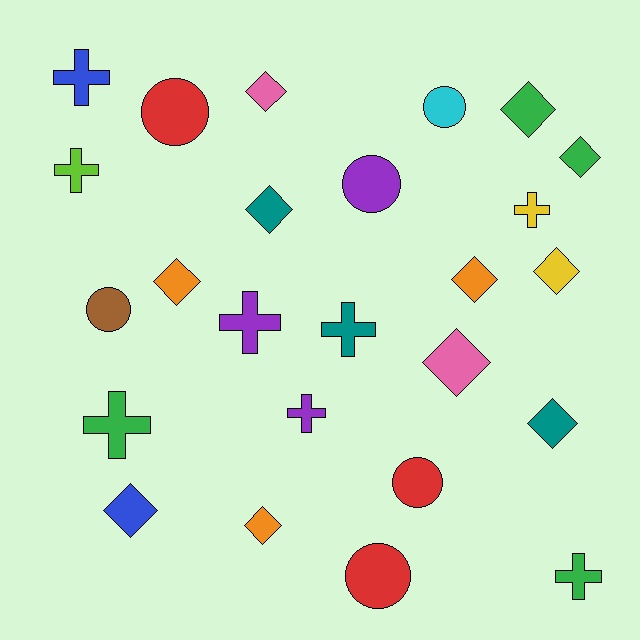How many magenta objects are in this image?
There are no magenta objects.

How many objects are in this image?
There are 25 objects.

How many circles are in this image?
There are 6 circles.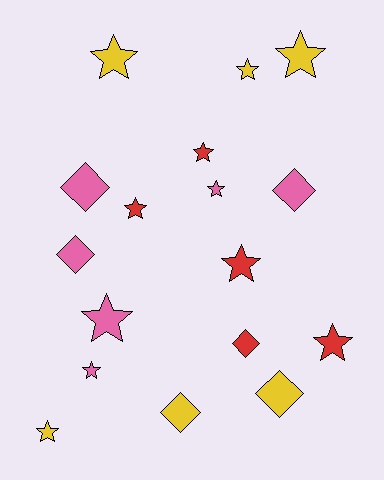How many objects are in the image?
There are 17 objects.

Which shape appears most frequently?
Star, with 11 objects.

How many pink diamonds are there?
There are 3 pink diamonds.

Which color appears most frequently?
Yellow, with 6 objects.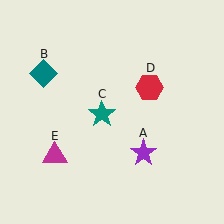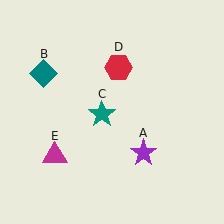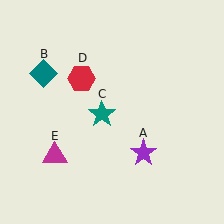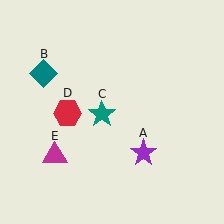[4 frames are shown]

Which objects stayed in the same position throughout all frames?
Purple star (object A) and teal diamond (object B) and teal star (object C) and magenta triangle (object E) remained stationary.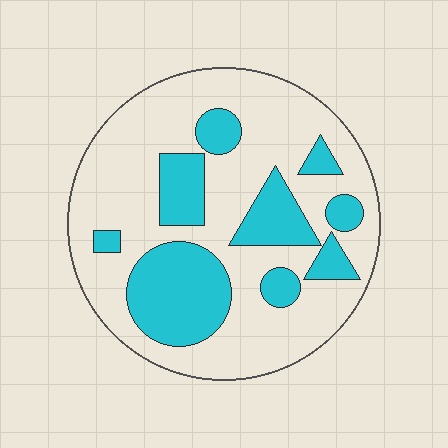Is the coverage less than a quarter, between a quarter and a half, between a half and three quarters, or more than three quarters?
Between a quarter and a half.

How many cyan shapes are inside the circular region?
9.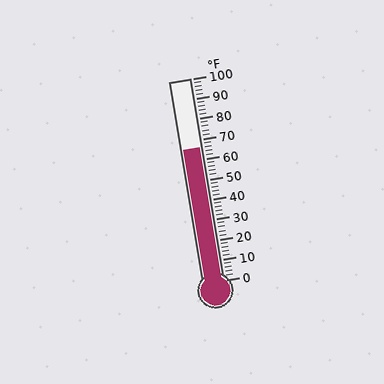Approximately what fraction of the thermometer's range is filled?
The thermometer is filled to approximately 65% of its range.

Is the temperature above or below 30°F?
The temperature is above 30°F.